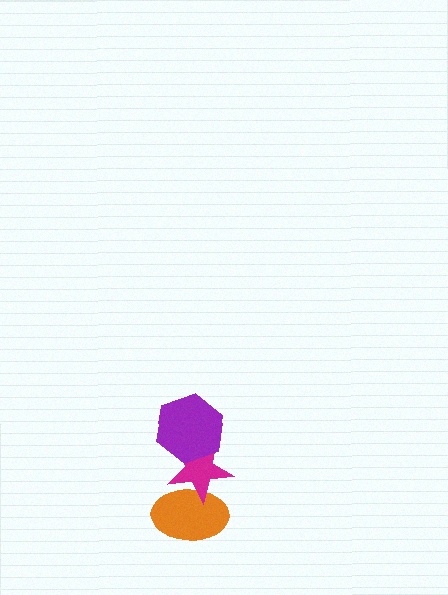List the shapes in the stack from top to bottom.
From top to bottom: the purple hexagon, the magenta star, the orange ellipse.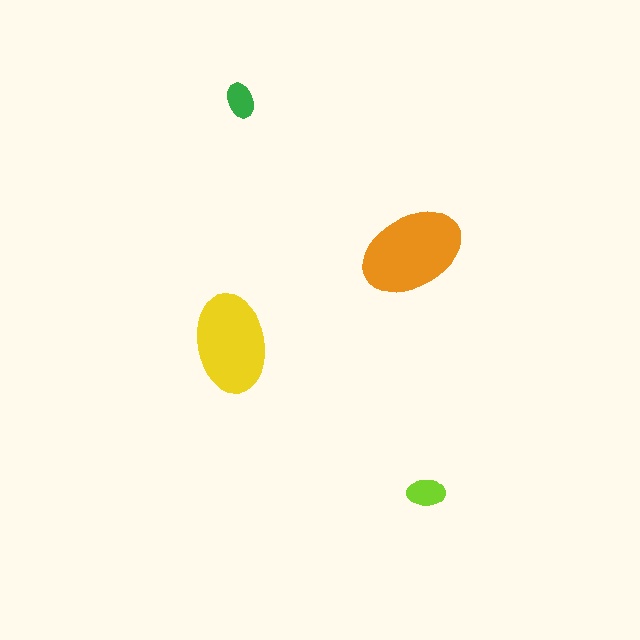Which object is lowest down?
The lime ellipse is bottommost.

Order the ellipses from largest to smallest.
the orange one, the yellow one, the lime one, the green one.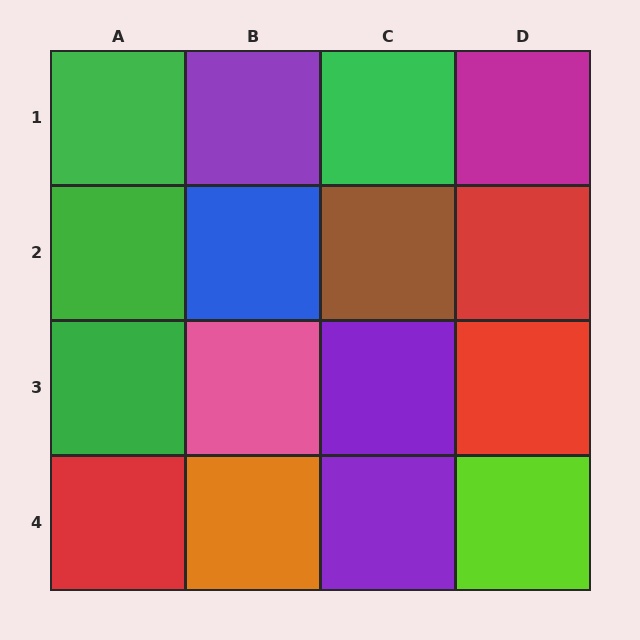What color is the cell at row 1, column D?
Magenta.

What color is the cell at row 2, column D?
Red.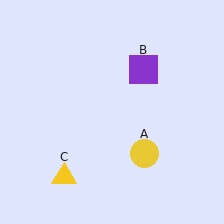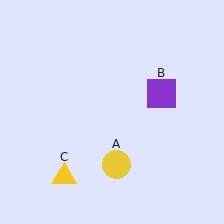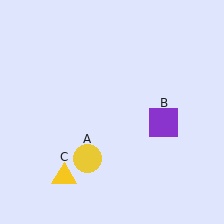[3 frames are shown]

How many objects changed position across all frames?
2 objects changed position: yellow circle (object A), purple square (object B).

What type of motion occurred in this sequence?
The yellow circle (object A), purple square (object B) rotated clockwise around the center of the scene.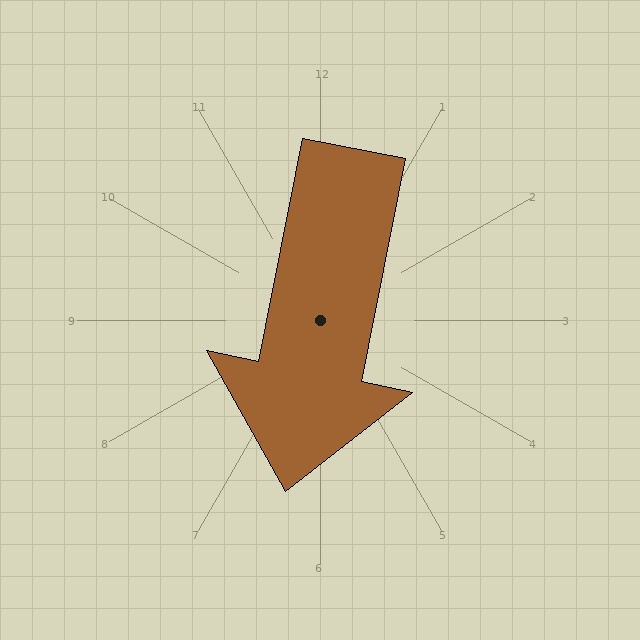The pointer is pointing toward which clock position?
Roughly 6 o'clock.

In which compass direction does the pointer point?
South.